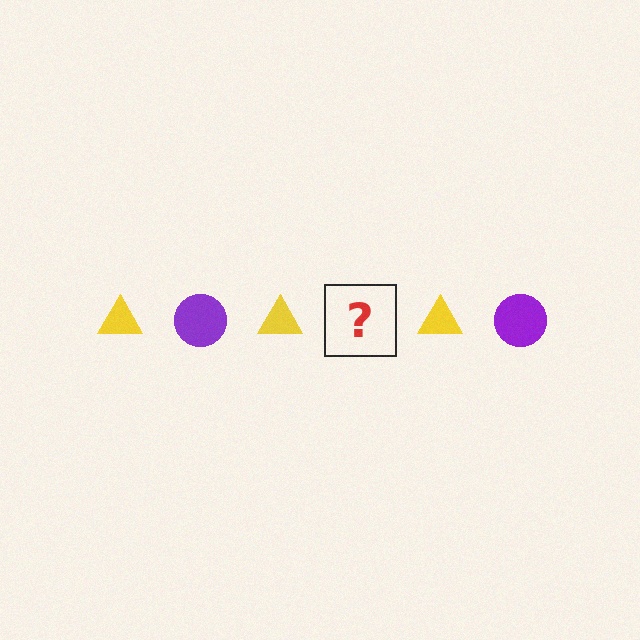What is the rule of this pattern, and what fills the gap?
The rule is that the pattern alternates between yellow triangle and purple circle. The gap should be filled with a purple circle.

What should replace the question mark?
The question mark should be replaced with a purple circle.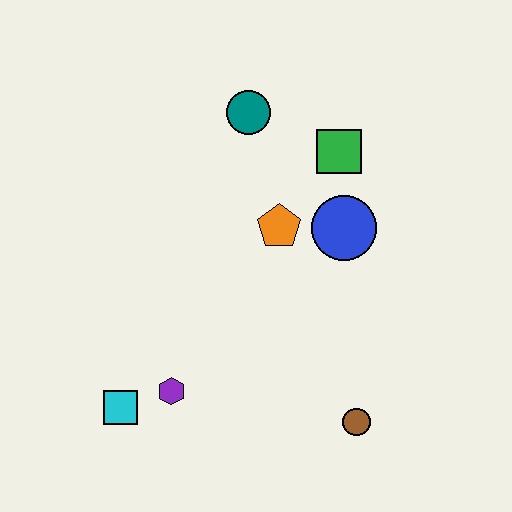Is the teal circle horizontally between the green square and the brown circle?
No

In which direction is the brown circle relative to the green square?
The brown circle is below the green square.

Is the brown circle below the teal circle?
Yes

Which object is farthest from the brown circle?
The teal circle is farthest from the brown circle.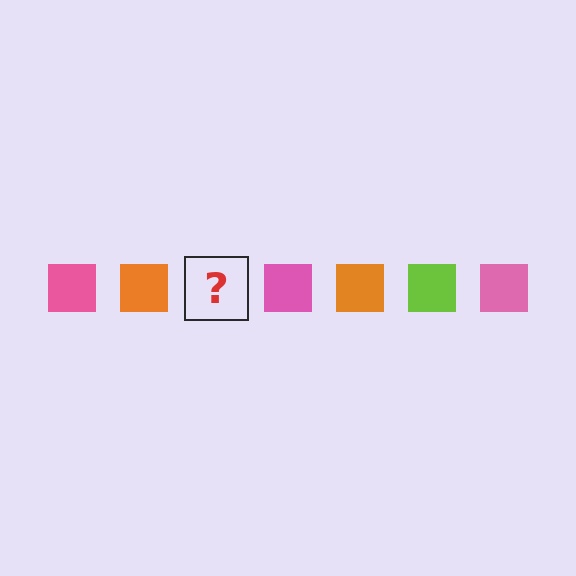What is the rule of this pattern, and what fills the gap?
The rule is that the pattern cycles through pink, orange, lime squares. The gap should be filled with a lime square.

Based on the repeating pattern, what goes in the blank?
The blank should be a lime square.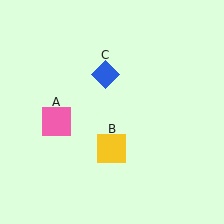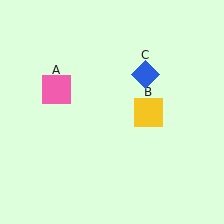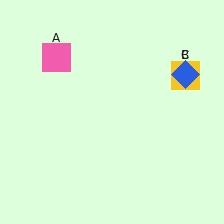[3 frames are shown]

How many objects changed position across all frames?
3 objects changed position: pink square (object A), yellow square (object B), blue diamond (object C).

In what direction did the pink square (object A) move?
The pink square (object A) moved up.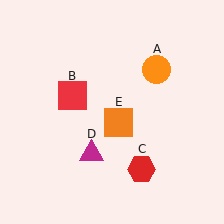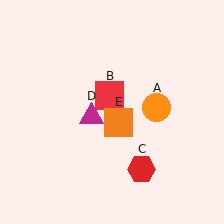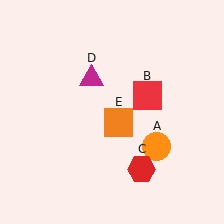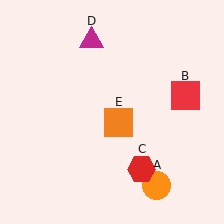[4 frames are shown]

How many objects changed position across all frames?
3 objects changed position: orange circle (object A), red square (object B), magenta triangle (object D).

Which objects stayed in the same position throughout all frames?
Red hexagon (object C) and orange square (object E) remained stationary.